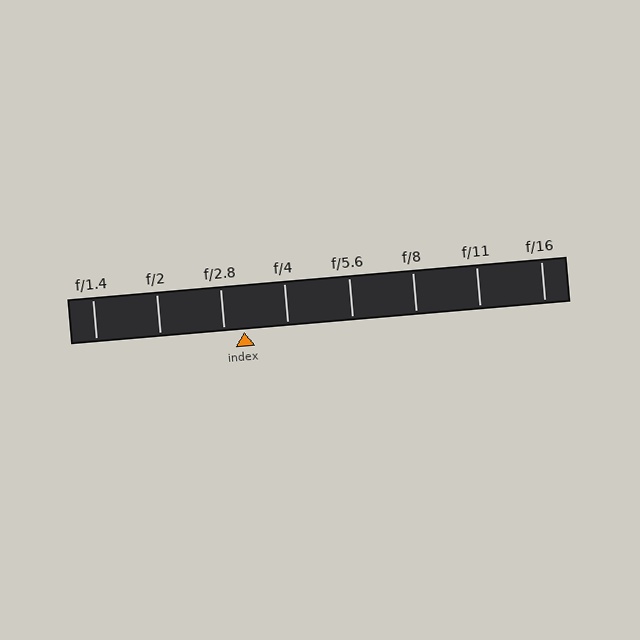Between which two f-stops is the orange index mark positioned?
The index mark is between f/2.8 and f/4.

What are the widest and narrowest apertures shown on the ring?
The widest aperture shown is f/1.4 and the narrowest is f/16.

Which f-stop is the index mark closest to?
The index mark is closest to f/2.8.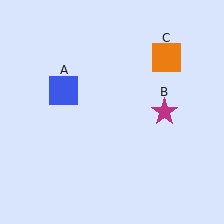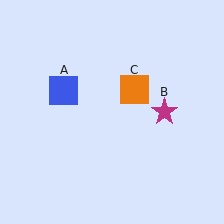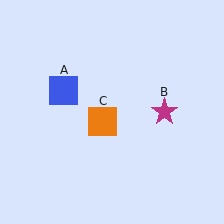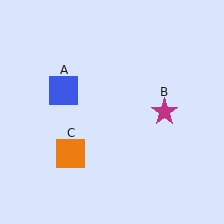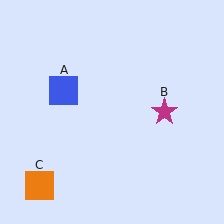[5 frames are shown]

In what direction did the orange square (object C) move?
The orange square (object C) moved down and to the left.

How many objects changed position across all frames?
1 object changed position: orange square (object C).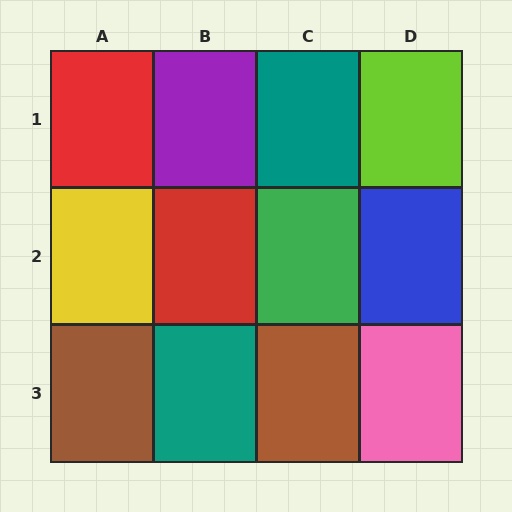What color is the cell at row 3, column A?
Brown.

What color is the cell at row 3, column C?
Brown.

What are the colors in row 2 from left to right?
Yellow, red, green, blue.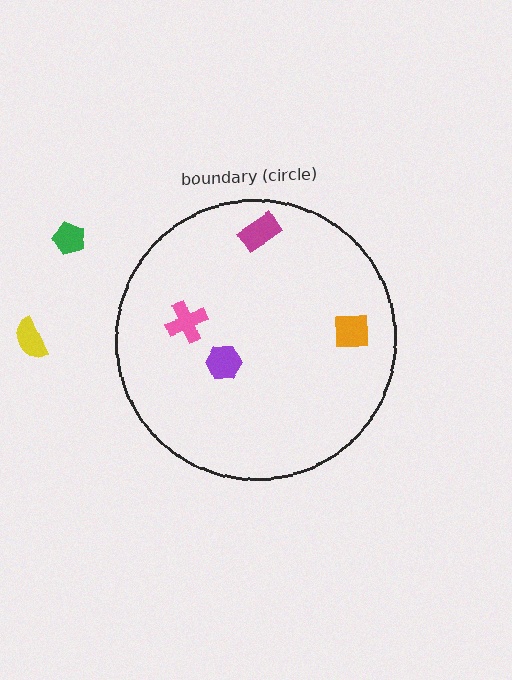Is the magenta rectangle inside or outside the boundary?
Inside.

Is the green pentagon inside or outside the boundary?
Outside.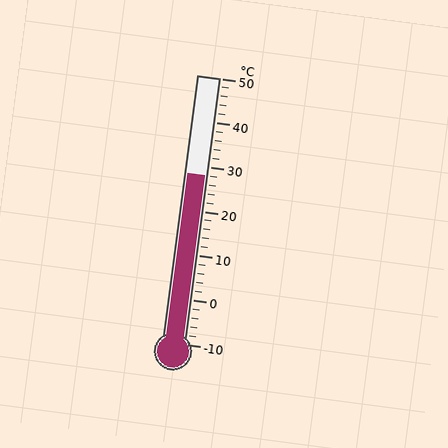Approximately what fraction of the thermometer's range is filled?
The thermometer is filled to approximately 65% of its range.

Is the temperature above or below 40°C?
The temperature is below 40°C.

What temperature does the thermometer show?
The thermometer shows approximately 28°C.